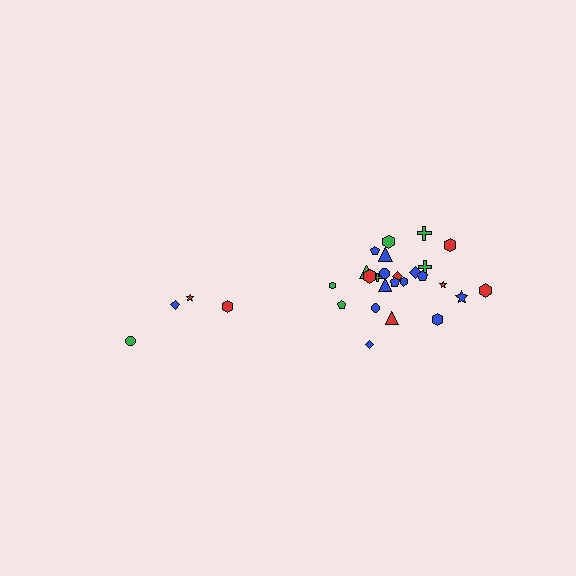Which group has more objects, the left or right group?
The right group.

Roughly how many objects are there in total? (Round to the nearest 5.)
Roughly 30 objects in total.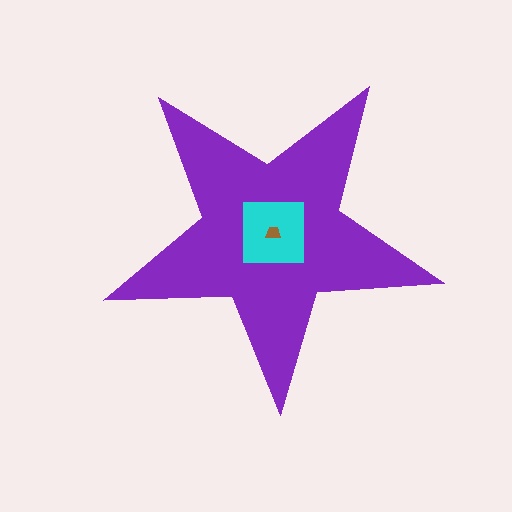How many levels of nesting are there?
3.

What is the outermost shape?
The purple star.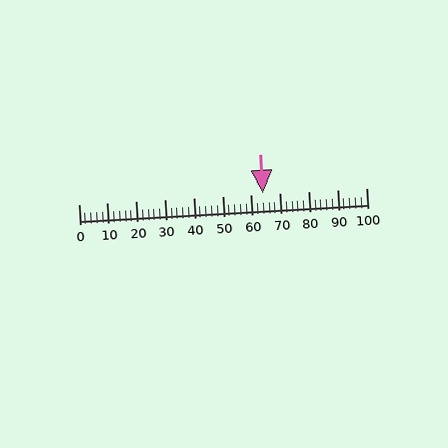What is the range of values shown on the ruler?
The ruler shows values from 0 to 100.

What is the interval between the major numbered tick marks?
The major tick marks are spaced 10 units apart.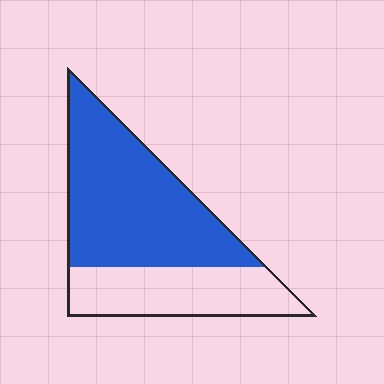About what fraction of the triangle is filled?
About five eighths (5/8).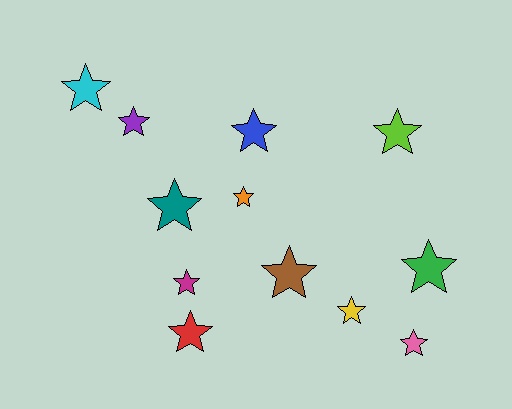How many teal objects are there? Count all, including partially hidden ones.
There is 1 teal object.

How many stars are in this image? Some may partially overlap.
There are 12 stars.